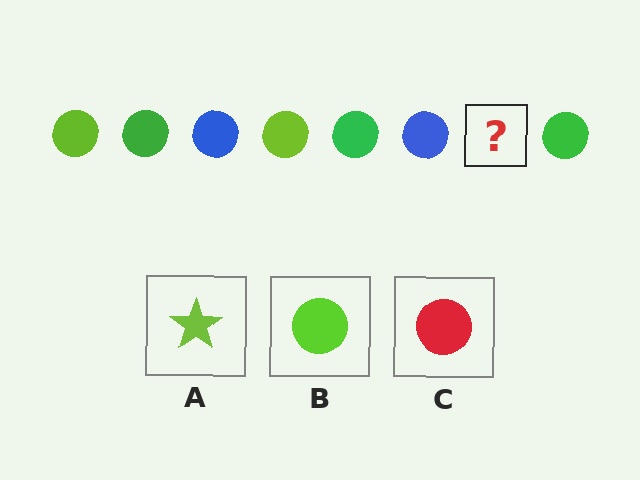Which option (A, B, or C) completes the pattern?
B.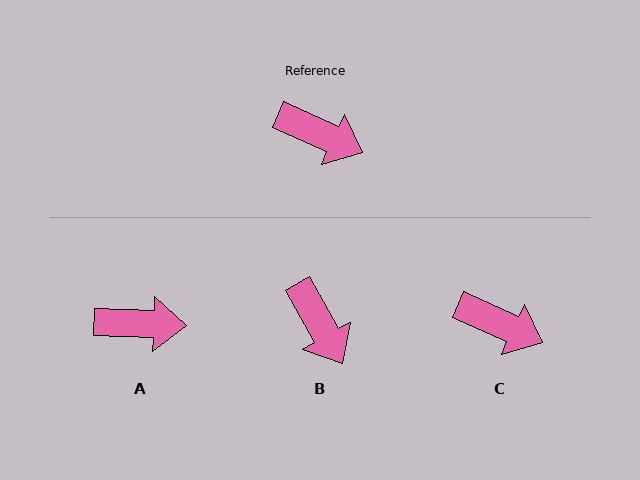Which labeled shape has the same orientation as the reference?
C.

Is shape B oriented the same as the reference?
No, it is off by about 36 degrees.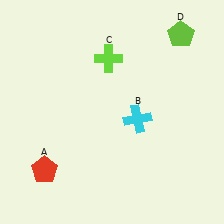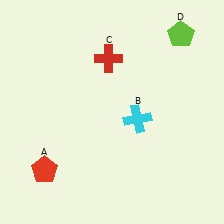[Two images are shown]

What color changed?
The cross (C) changed from lime in Image 1 to red in Image 2.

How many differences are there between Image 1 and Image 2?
There is 1 difference between the two images.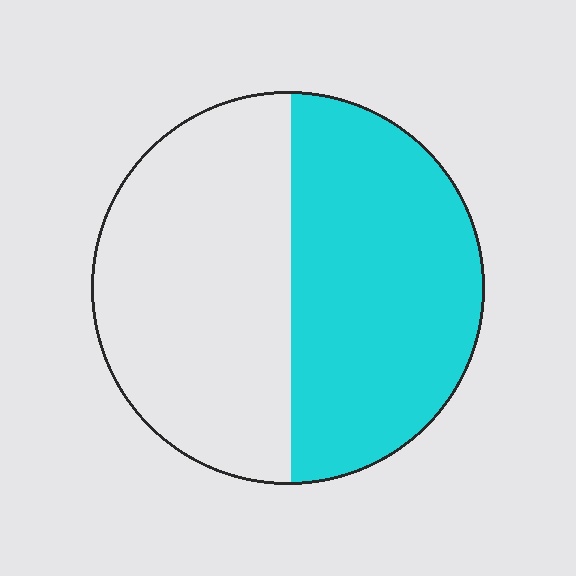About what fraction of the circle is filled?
About one half (1/2).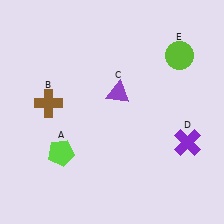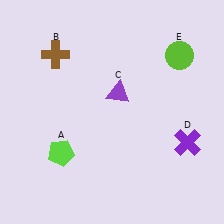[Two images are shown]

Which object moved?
The brown cross (B) moved up.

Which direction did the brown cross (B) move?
The brown cross (B) moved up.